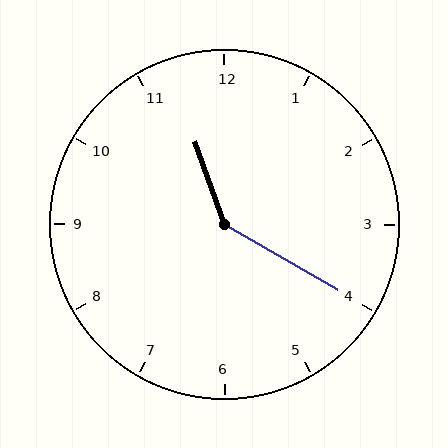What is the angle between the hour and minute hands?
Approximately 140 degrees.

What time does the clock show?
11:20.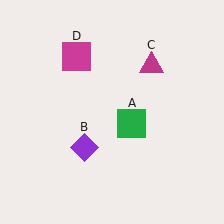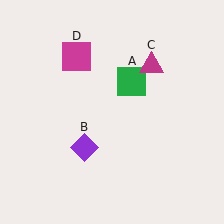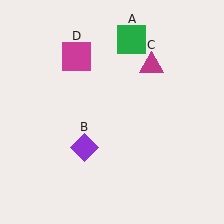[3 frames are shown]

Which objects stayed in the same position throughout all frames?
Purple diamond (object B) and magenta triangle (object C) and magenta square (object D) remained stationary.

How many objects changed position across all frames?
1 object changed position: green square (object A).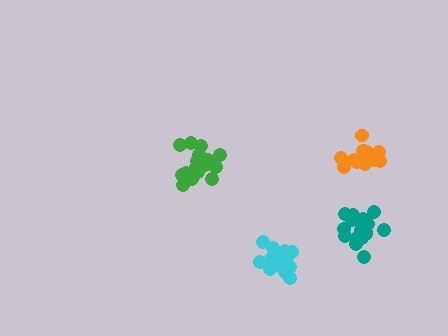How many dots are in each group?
Group 1: 19 dots, Group 2: 16 dots, Group 3: 18 dots, Group 4: 18 dots (71 total).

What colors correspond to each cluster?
The clusters are colored: cyan, teal, orange, green.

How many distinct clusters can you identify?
There are 4 distinct clusters.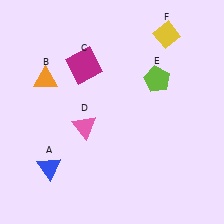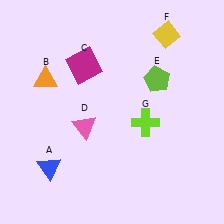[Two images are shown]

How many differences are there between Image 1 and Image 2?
There is 1 difference between the two images.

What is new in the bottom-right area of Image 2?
A lime cross (G) was added in the bottom-right area of Image 2.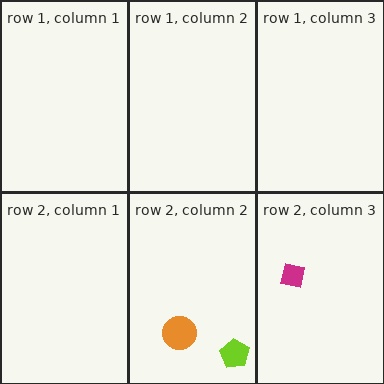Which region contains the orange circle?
The row 2, column 2 region.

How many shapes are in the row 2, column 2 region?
2.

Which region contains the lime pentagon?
The row 2, column 2 region.